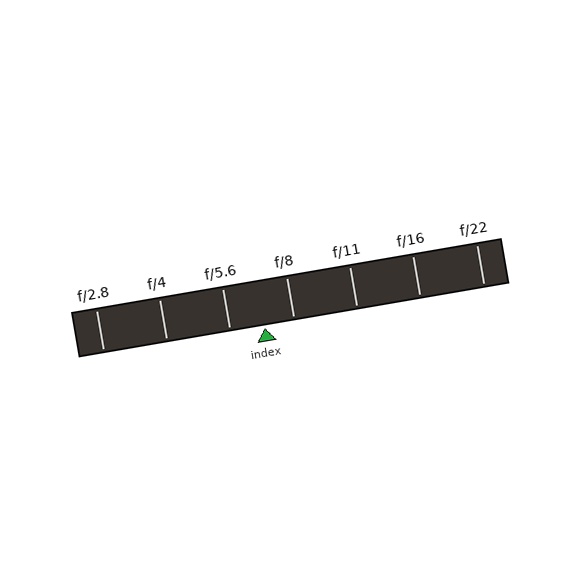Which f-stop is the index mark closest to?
The index mark is closest to f/8.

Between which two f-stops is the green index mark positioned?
The index mark is between f/5.6 and f/8.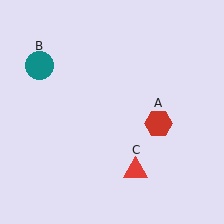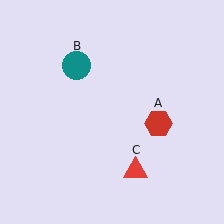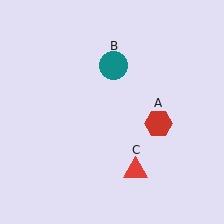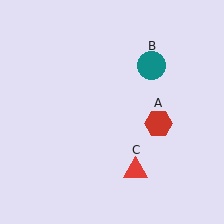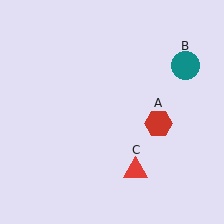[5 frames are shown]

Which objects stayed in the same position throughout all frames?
Red hexagon (object A) and red triangle (object C) remained stationary.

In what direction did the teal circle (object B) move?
The teal circle (object B) moved right.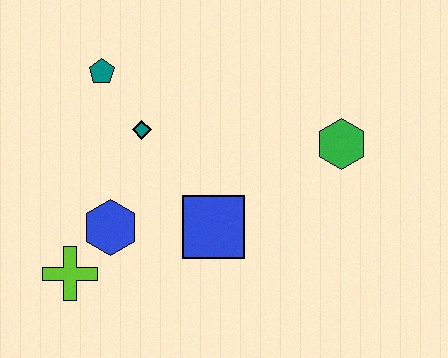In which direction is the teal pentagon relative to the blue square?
The teal pentagon is above the blue square.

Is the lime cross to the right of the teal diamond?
No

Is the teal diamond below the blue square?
No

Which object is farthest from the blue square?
The teal pentagon is farthest from the blue square.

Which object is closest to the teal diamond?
The teal pentagon is closest to the teal diamond.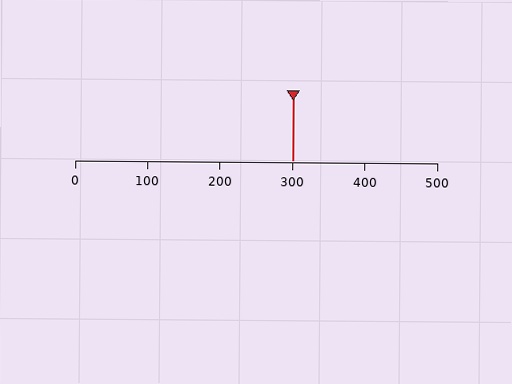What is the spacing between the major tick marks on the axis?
The major ticks are spaced 100 apart.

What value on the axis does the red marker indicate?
The marker indicates approximately 300.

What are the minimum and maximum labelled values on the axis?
The axis runs from 0 to 500.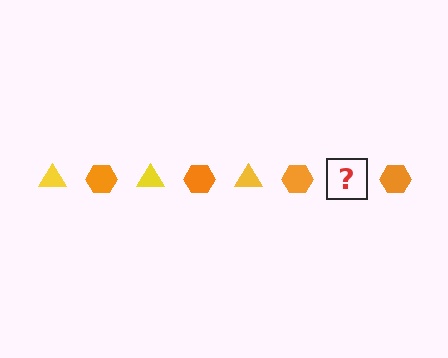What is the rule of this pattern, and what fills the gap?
The rule is that the pattern alternates between yellow triangle and orange hexagon. The gap should be filled with a yellow triangle.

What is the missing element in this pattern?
The missing element is a yellow triangle.